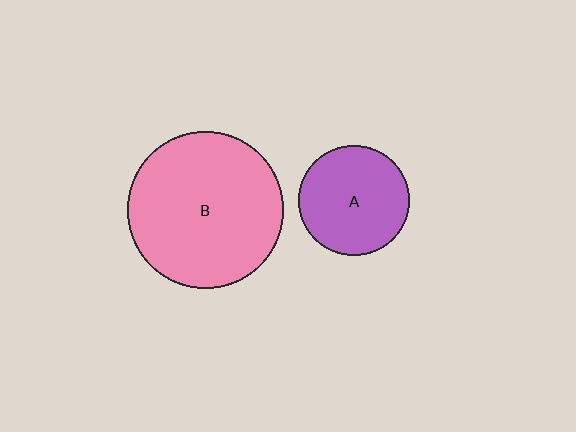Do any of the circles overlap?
No, none of the circles overlap.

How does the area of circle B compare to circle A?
Approximately 2.0 times.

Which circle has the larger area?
Circle B (pink).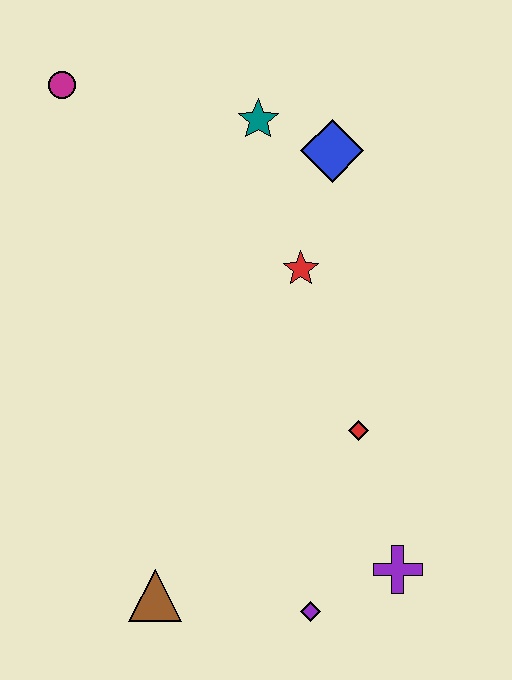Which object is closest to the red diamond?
The purple cross is closest to the red diamond.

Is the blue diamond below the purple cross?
No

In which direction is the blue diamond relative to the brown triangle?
The blue diamond is above the brown triangle.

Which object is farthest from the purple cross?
The magenta circle is farthest from the purple cross.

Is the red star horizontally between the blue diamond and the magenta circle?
Yes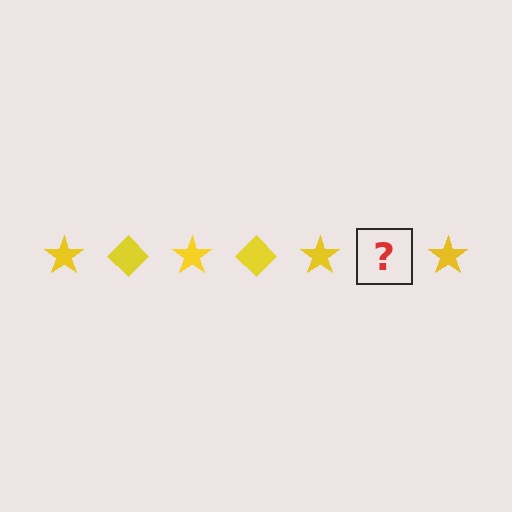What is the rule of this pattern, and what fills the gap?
The rule is that the pattern cycles through star, diamond shapes in yellow. The gap should be filled with a yellow diamond.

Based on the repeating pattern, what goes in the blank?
The blank should be a yellow diamond.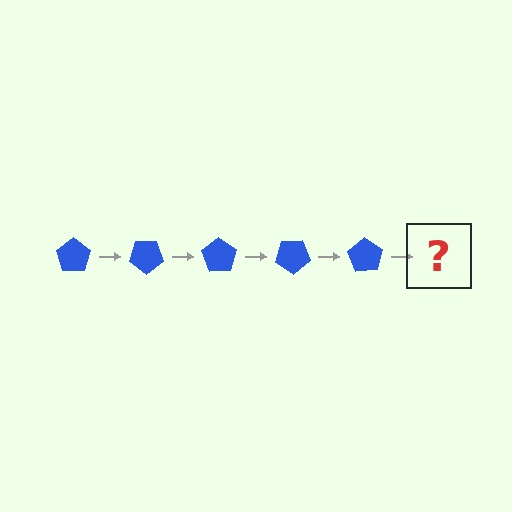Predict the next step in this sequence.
The next step is a blue pentagon rotated 175 degrees.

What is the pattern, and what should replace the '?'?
The pattern is that the pentagon rotates 35 degrees each step. The '?' should be a blue pentagon rotated 175 degrees.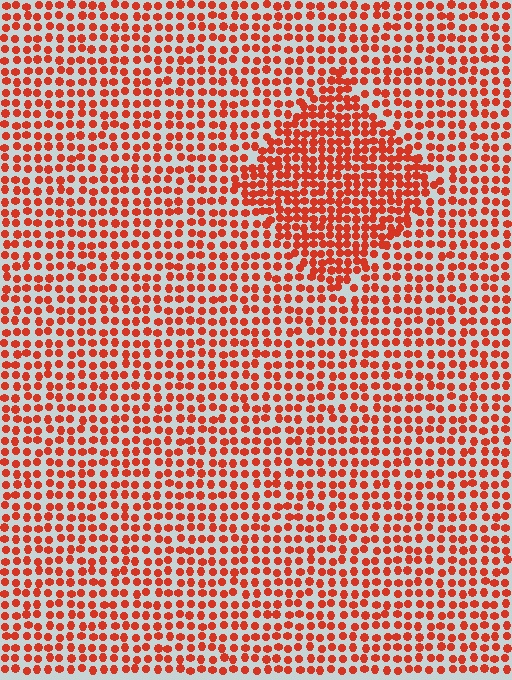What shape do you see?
I see a diamond.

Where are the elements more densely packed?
The elements are more densely packed inside the diamond boundary.